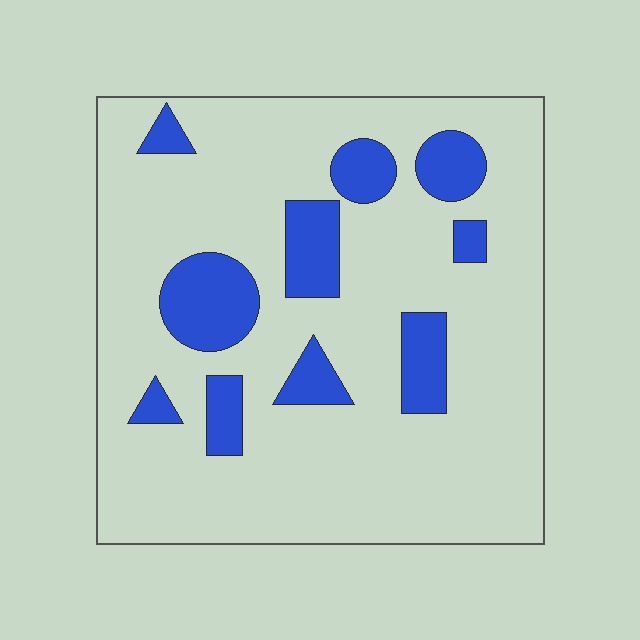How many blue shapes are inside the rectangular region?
10.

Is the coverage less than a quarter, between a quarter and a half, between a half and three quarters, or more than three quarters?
Less than a quarter.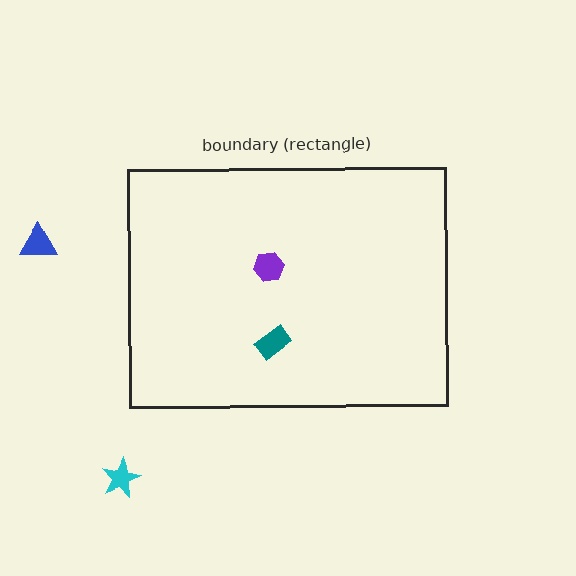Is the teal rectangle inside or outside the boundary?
Inside.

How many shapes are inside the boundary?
2 inside, 2 outside.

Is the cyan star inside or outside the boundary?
Outside.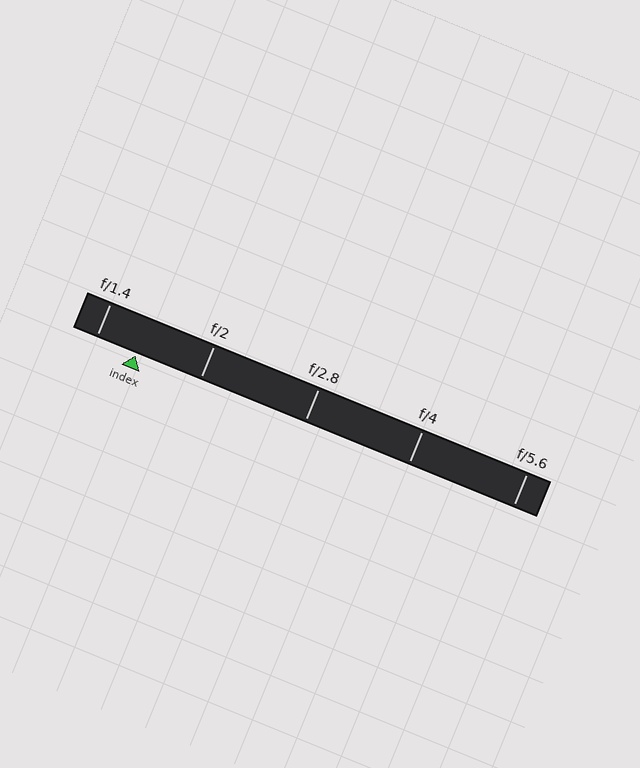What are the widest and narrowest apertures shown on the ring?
The widest aperture shown is f/1.4 and the narrowest is f/5.6.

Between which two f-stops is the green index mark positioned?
The index mark is between f/1.4 and f/2.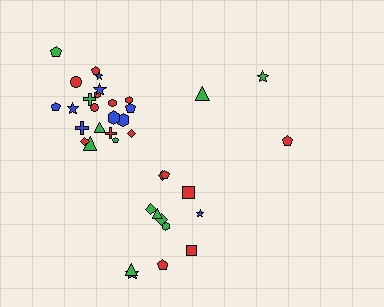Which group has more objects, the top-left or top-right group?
The top-left group.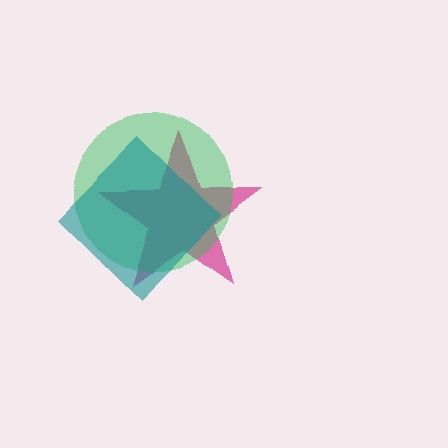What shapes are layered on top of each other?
The layered shapes are: a magenta star, a green circle, a teal diamond.